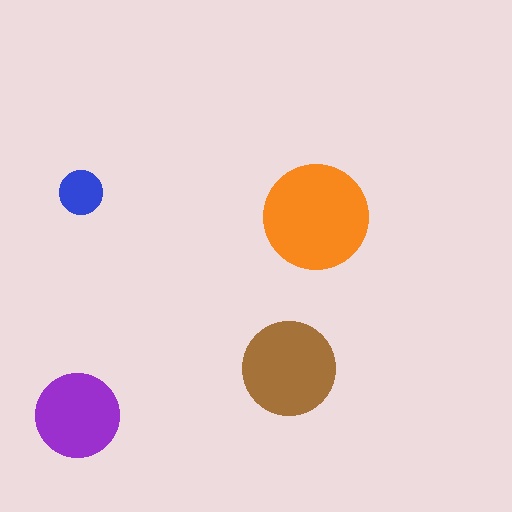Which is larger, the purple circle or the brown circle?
The brown one.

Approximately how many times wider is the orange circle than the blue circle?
About 2.5 times wider.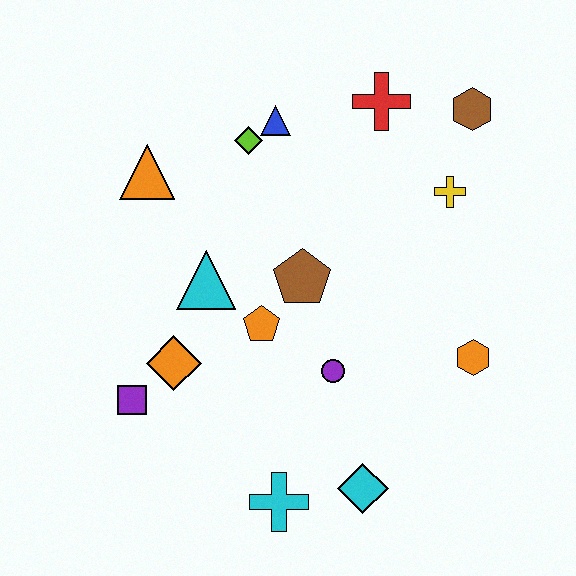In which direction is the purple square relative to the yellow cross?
The purple square is to the left of the yellow cross.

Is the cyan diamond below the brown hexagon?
Yes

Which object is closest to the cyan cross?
The cyan diamond is closest to the cyan cross.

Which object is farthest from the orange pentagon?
The brown hexagon is farthest from the orange pentagon.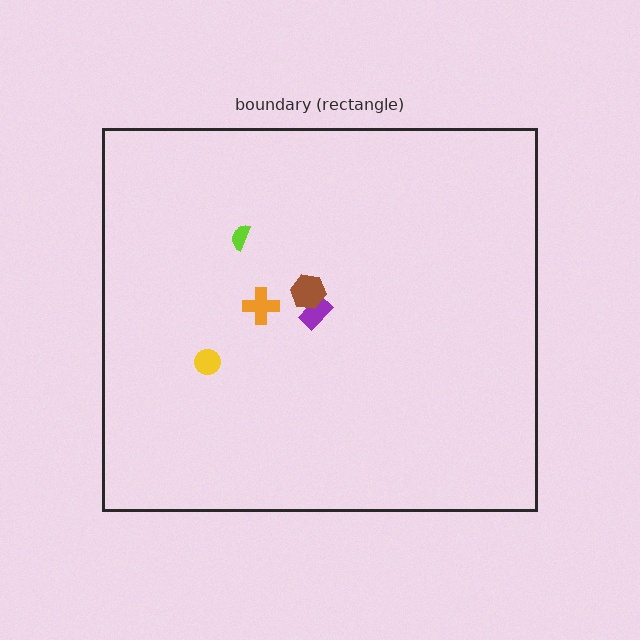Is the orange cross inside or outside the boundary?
Inside.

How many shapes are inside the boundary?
5 inside, 0 outside.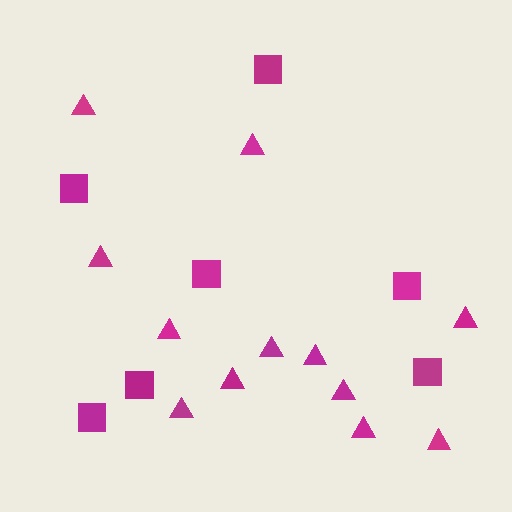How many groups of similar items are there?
There are 2 groups: one group of triangles (12) and one group of squares (7).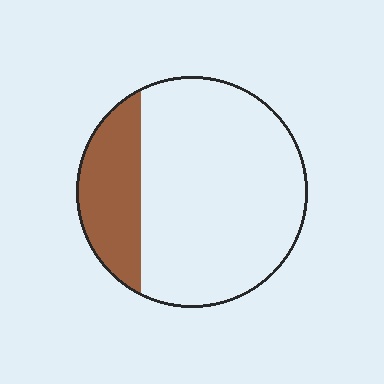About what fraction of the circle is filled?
About one quarter (1/4).